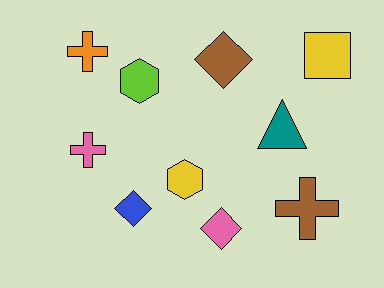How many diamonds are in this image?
There are 3 diamonds.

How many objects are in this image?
There are 10 objects.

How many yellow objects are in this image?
There are 2 yellow objects.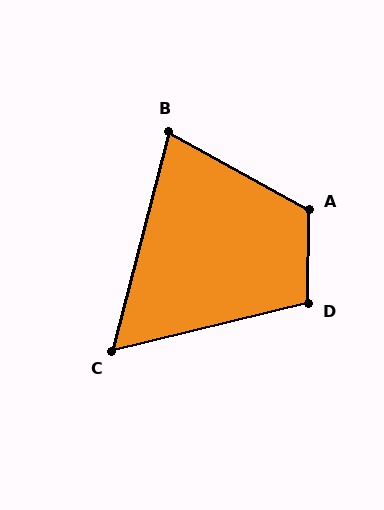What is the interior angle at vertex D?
Approximately 104 degrees (obtuse).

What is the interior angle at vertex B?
Approximately 76 degrees (acute).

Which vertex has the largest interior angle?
A, at approximately 118 degrees.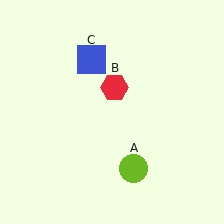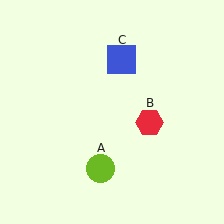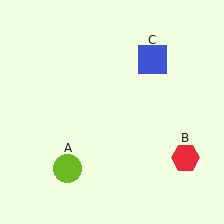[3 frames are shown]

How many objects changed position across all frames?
3 objects changed position: lime circle (object A), red hexagon (object B), blue square (object C).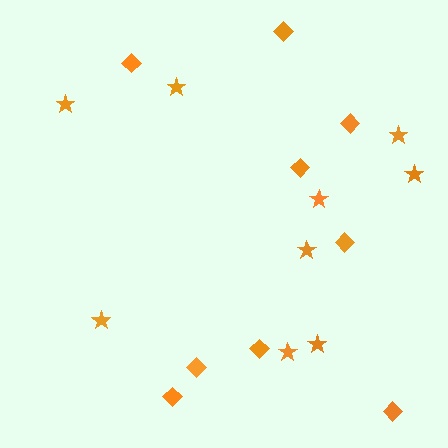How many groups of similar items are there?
There are 2 groups: one group of stars (9) and one group of diamonds (9).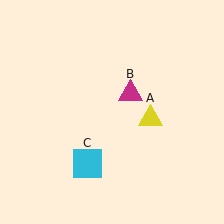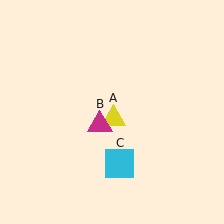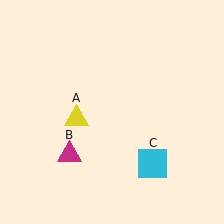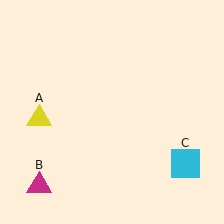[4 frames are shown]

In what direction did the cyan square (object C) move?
The cyan square (object C) moved right.